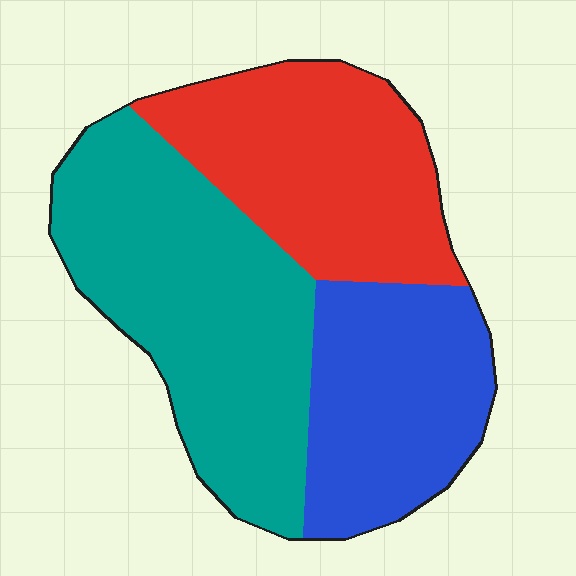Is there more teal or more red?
Teal.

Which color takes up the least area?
Blue, at roughly 25%.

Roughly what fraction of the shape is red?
Red takes up about one third (1/3) of the shape.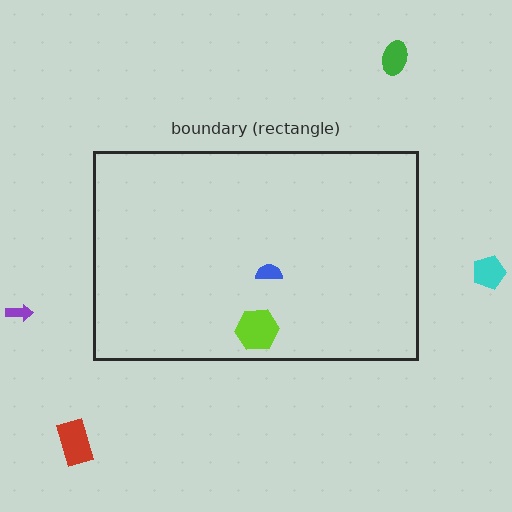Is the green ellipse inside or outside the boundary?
Outside.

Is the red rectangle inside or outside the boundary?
Outside.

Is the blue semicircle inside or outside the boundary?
Inside.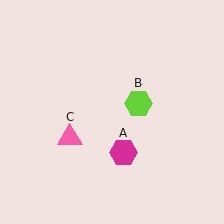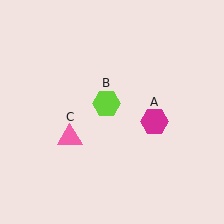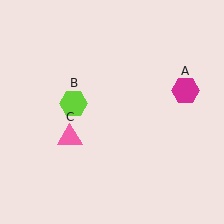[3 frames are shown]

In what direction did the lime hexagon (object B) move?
The lime hexagon (object B) moved left.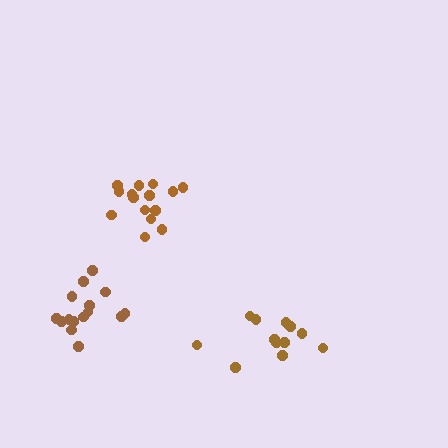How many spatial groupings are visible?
There are 3 spatial groupings.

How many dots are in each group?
Group 1: 15 dots, Group 2: 15 dots, Group 3: 13 dots (43 total).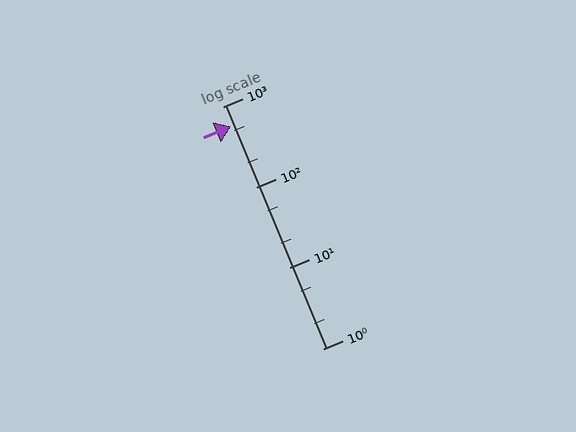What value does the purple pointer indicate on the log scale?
The pointer indicates approximately 560.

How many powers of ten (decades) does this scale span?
The scale spans 3 decades, from 1 to 1000.